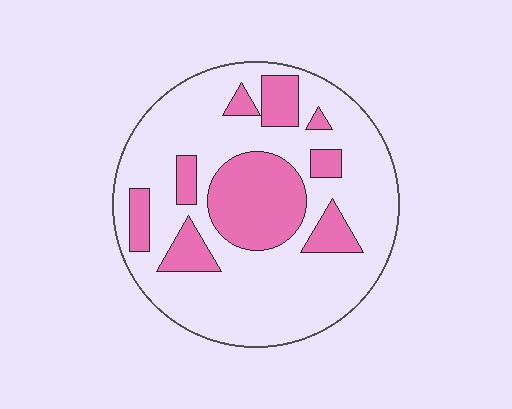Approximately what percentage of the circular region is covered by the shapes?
Approximately 30%.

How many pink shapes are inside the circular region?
9.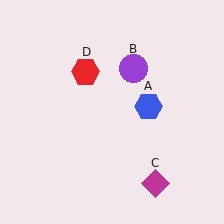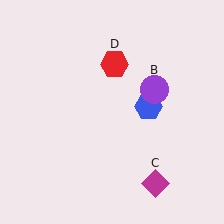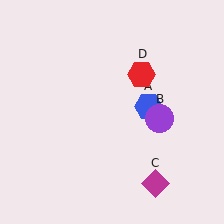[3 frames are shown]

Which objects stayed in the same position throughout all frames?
Blue hexagon (object A) and magenta diamond (object C) remained stationary.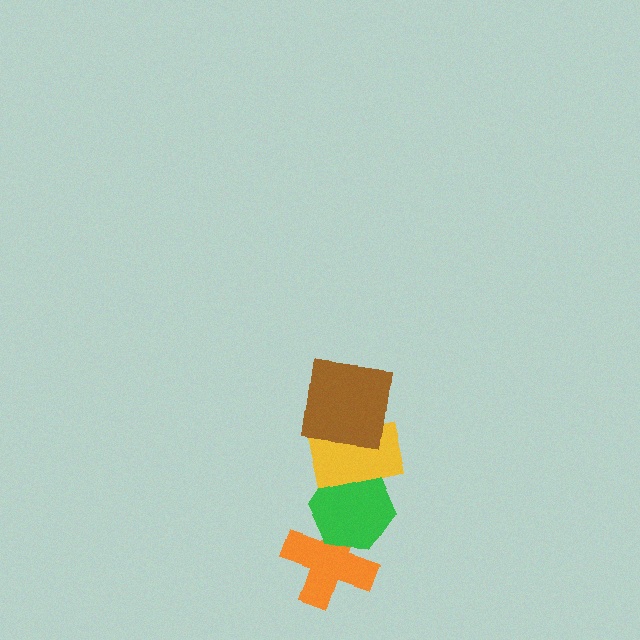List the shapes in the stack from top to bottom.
From top to bottom: the brown square, the yellow rectangle, the green hexagon, the orange cross.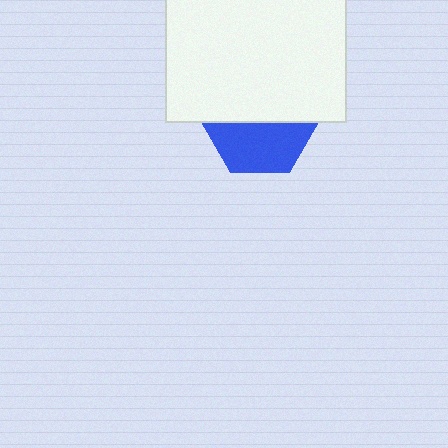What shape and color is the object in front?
The object in front is a white rectangle.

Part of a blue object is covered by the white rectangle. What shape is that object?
It is a hexagon.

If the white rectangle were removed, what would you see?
You would see the complete blue hexagon.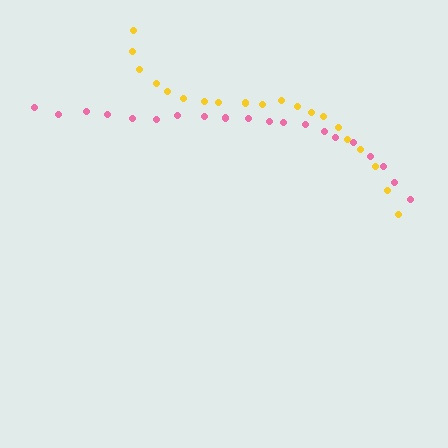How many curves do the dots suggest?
There are 2 distinct paths.